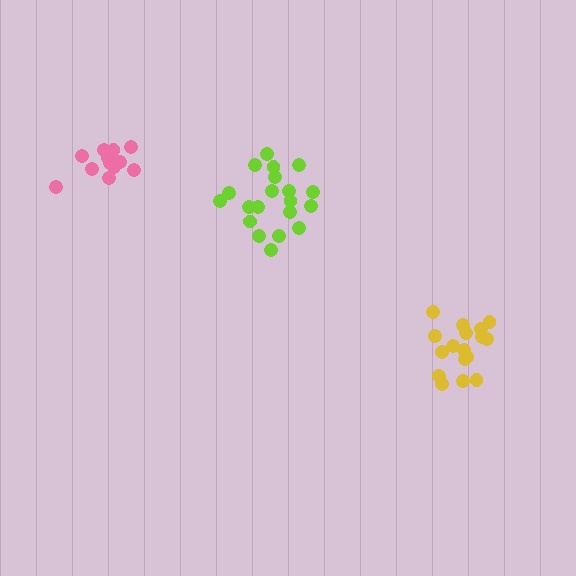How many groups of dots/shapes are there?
There are 3 groups.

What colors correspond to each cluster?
The clusters are colored: lime, yellow, pink.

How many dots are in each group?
Group 1: 20 dots, Group 2: 17 dots, Group 3: 14 dots (51 total).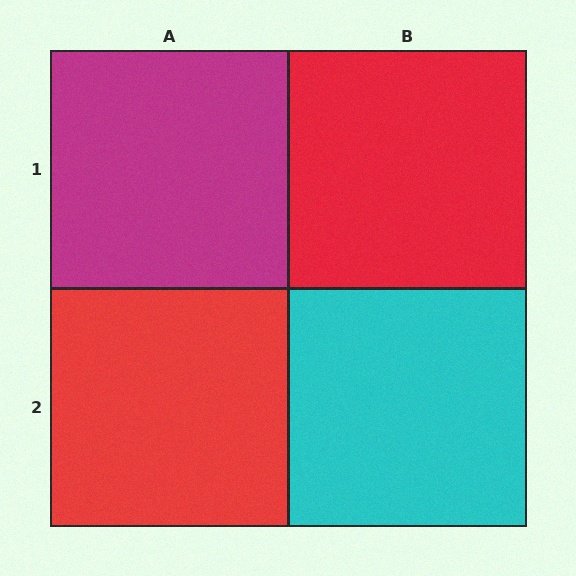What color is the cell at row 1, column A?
Magenta.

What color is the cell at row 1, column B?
Red.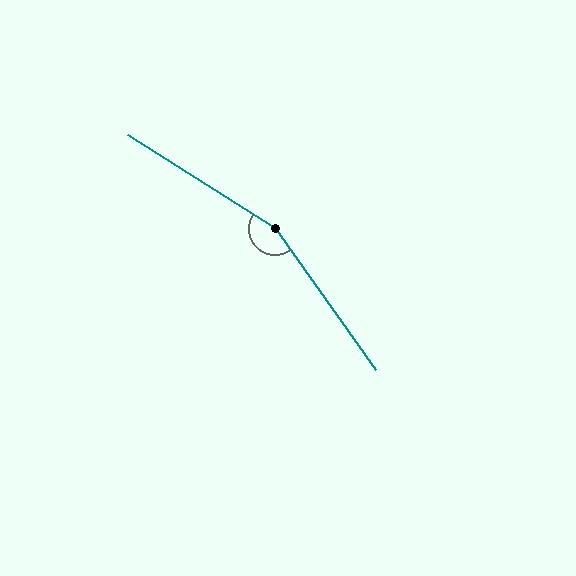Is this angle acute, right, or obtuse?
It is obtuse.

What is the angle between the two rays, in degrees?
Approximately 158 degrees.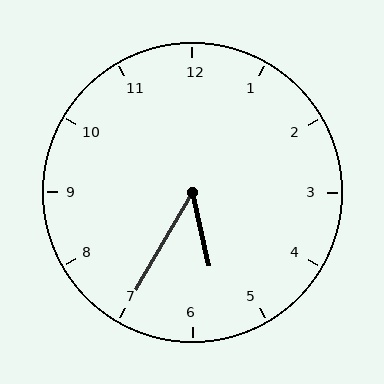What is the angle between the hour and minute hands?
Approximately 42 degrees.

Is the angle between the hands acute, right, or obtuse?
It is acute.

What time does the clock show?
5:35.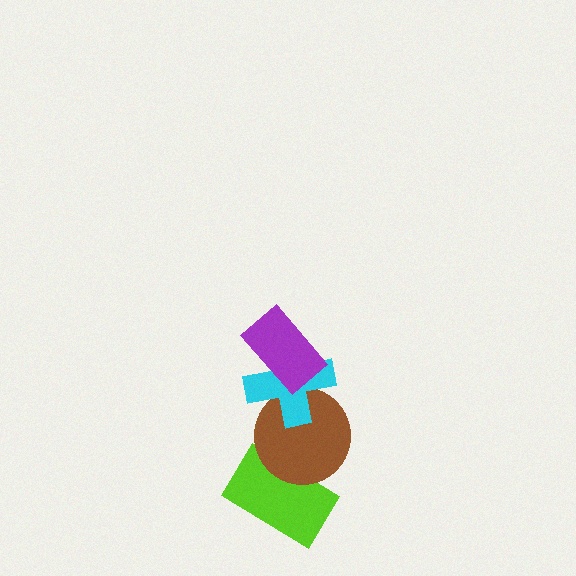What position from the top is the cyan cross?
The cyan cross is 2nd from the top.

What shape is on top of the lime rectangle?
The brown circle is on top of the lime rectangle.